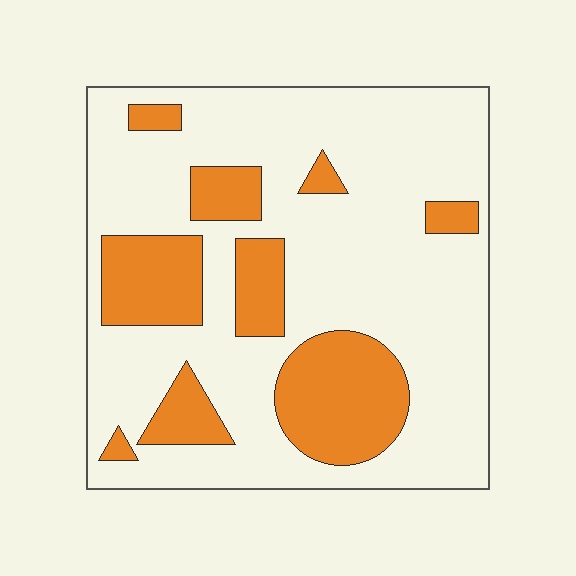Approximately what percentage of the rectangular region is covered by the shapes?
Approximately 25%.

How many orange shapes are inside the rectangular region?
9.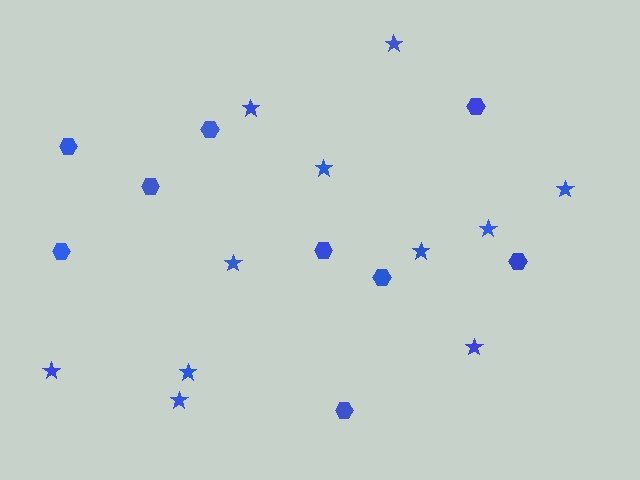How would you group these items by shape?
There are 2 groups: one group of stars (11) and one group of hexagons (9).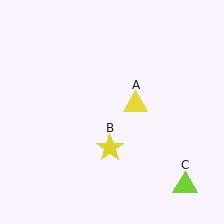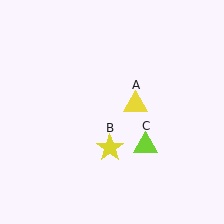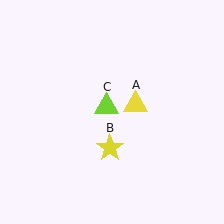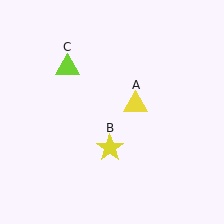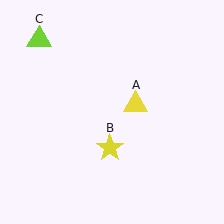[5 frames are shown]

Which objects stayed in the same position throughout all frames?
Yellow triangle (object A) and yellow star (object B) remained stationary.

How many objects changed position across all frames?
1 object changed position: lime triangle (object C).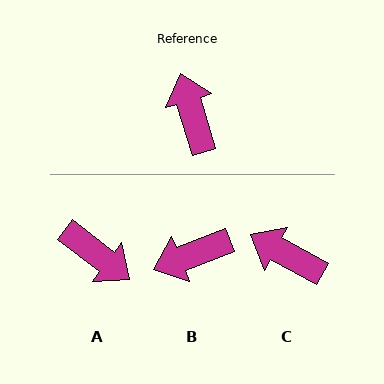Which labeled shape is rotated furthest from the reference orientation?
A, about 144 degrees away.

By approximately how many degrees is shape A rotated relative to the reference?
Approximately 144 degrees clockwise.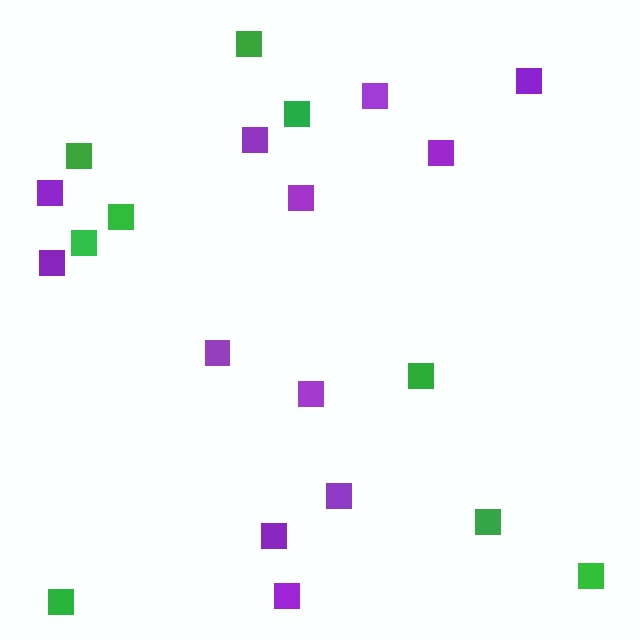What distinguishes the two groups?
There are 2 groups: one group of green squares (9) and one group of purple squares (12).